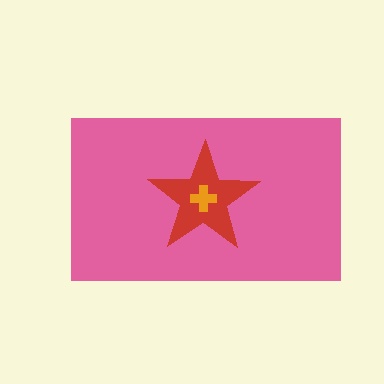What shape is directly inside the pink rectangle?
The red star.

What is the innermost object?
The orange cross.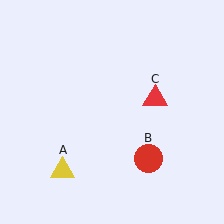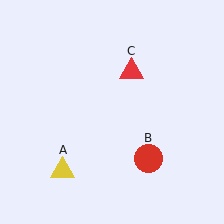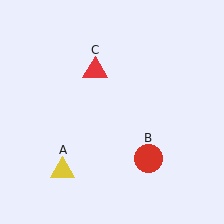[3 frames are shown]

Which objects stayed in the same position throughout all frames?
Yellow triangle (object A) and red circle (object B) remained stationary.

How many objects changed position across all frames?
1 object changed position: red triangle (object C).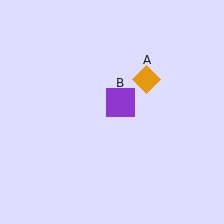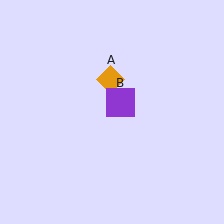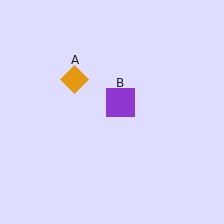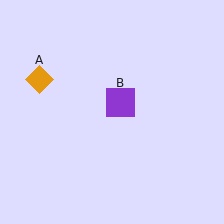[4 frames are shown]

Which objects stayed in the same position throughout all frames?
Purple square (object B) remained stationary.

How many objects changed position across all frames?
1 object changed position: orange diamond (object A).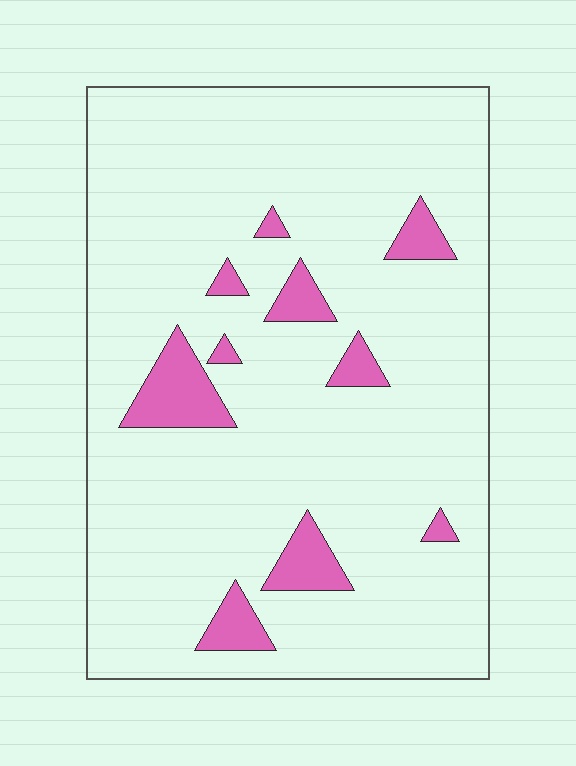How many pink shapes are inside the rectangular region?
10.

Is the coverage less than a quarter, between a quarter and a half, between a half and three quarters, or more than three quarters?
Less than a quarter.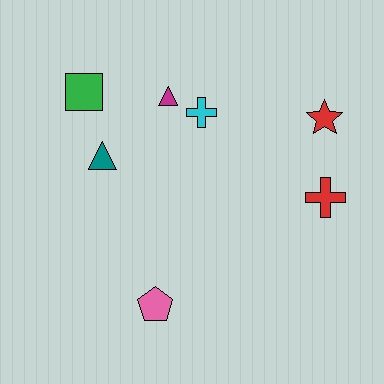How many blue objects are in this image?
There are no blue objects.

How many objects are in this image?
There are 7 objects.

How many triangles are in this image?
There are 2 triangles.